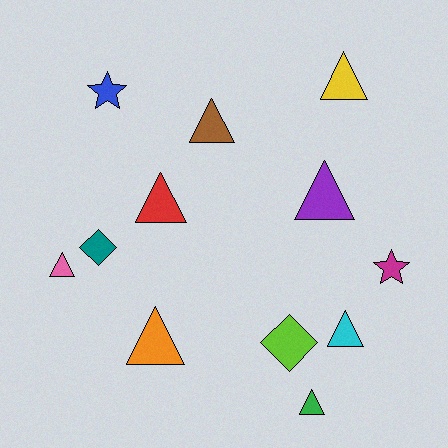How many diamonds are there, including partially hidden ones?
There are 2 diamonds.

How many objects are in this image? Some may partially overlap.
There are 12 objects.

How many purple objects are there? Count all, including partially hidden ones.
There is 1 purple object.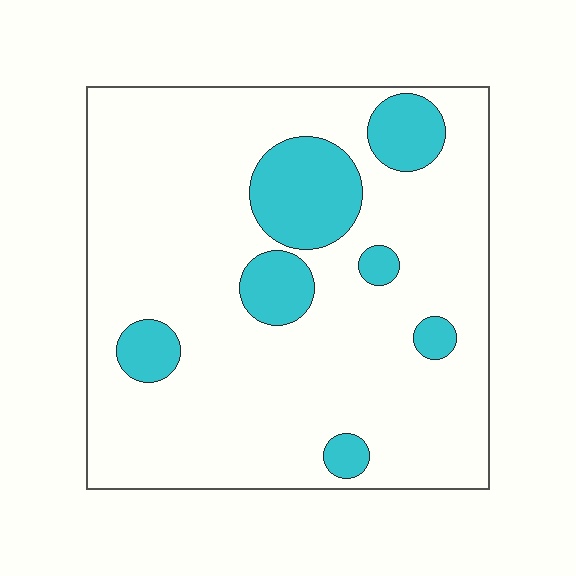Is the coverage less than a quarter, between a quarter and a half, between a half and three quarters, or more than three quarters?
Less than a quarter.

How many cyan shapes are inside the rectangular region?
7.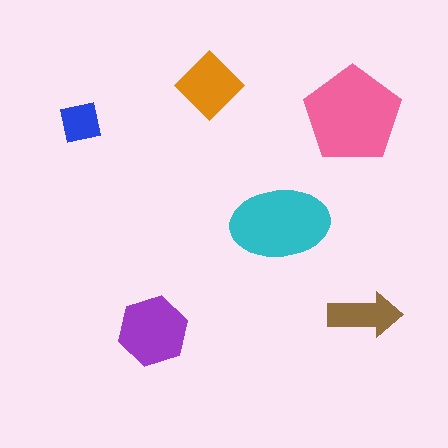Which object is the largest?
The pink pentagon.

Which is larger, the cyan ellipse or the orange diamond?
The cyan ellipse.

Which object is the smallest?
The blue square.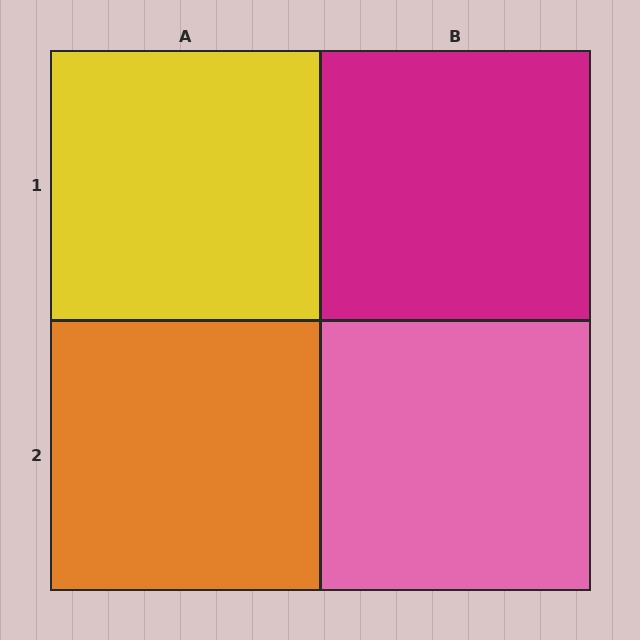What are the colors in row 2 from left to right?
Orange, pink.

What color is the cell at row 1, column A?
Yellow.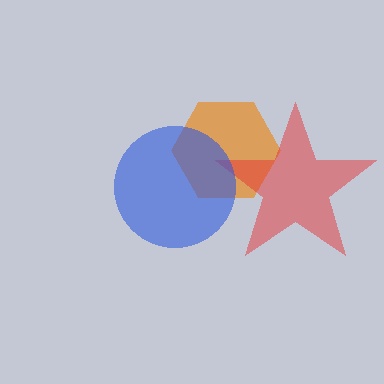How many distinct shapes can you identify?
There are 3 distinct shapes: an orange hexagon, a red star, a blue circle.